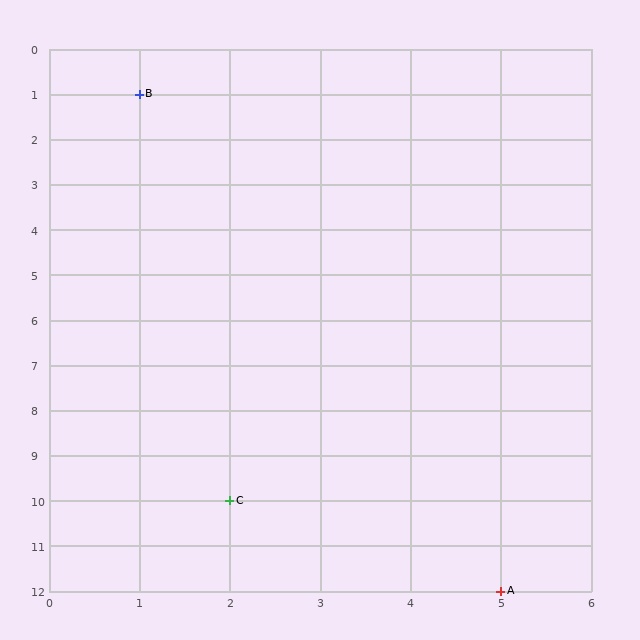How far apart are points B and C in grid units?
Points B and C are 1 column and 9 rows apart (about 9.1 grid units diagonally).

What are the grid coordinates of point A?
Point A is at grid coordinates (5, 12).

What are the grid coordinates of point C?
Point C is at grid coordinates (2, 10).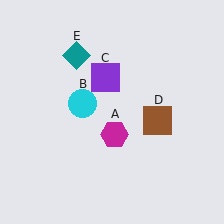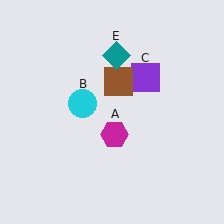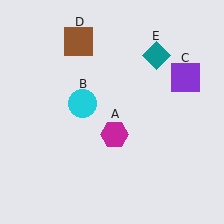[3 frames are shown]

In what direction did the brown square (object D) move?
The brown square (object D) moved up and to the left.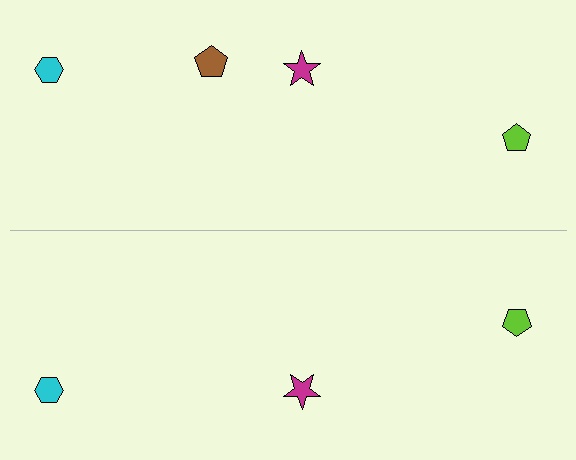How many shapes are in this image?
There are 7 shapes in this image.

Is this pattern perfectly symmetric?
No, the pattern is not perfectly symmetric. A brown pentagon is missing from the bottom side.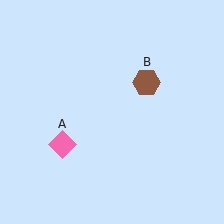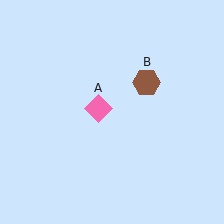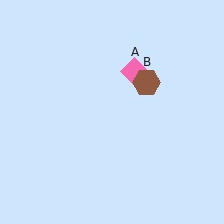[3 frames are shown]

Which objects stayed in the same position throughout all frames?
Brown hexagon (object B) remained stationary.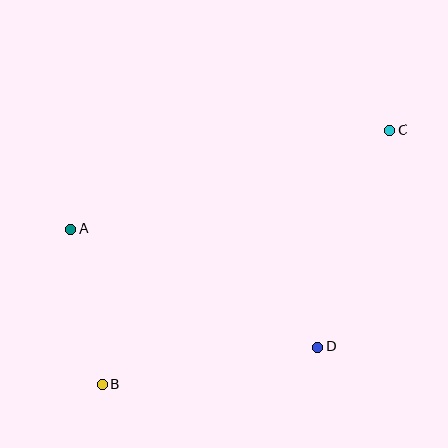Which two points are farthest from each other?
Points B and C are farthest from each other.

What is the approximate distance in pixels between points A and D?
The distance between A and D is approximately 274 pixels.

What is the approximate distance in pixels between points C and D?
The distance between C and D is approximately 228 pixels.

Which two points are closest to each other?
Points A and B are closest to each other.